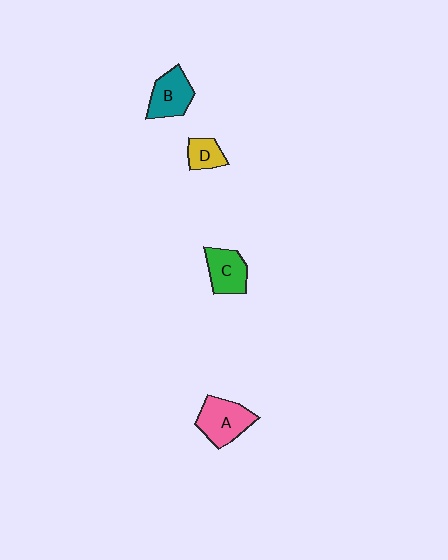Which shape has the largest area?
Shape A (pink).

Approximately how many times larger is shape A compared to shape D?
Approximately 2.0 times.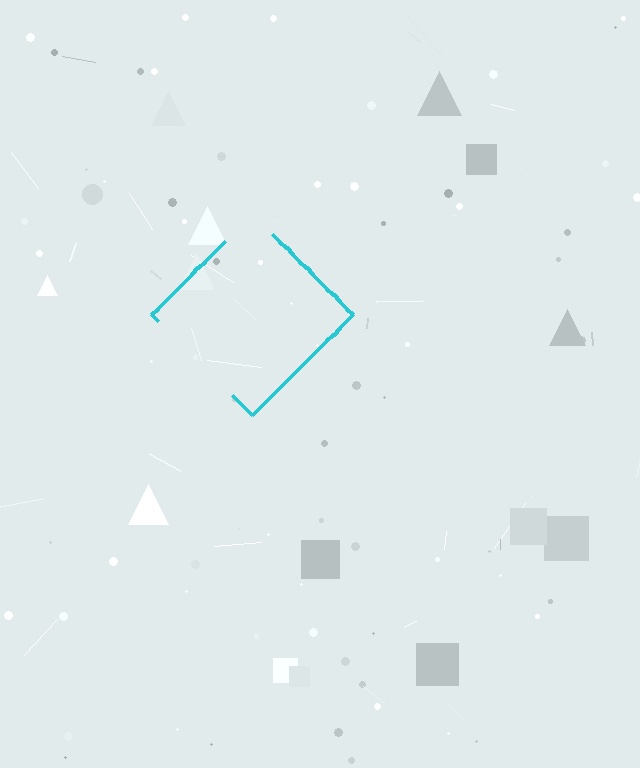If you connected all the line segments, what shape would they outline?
They would outline a diamond.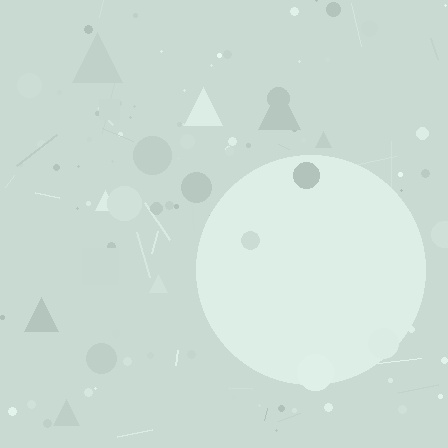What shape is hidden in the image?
A circle is hidden in the image.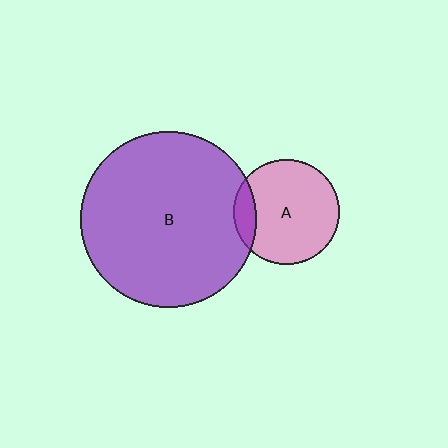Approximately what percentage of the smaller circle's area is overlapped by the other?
Approximately 15%.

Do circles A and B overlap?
Yes.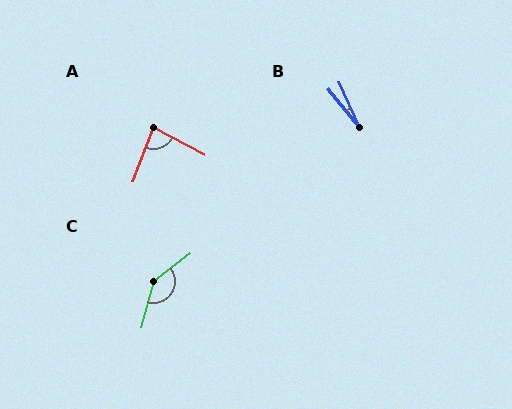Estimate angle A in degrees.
Approximately 83 degrees.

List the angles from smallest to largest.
B (16°), A (83°), C (143°).